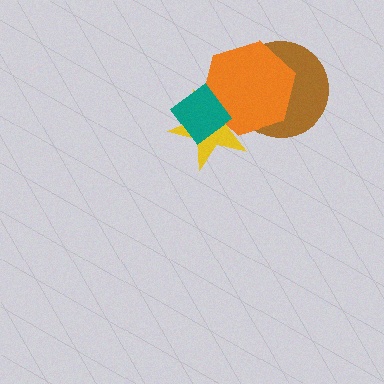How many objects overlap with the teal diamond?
2 objects overlap with the teal diamond.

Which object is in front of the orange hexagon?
The teal diamond is in front of the orange hexagon.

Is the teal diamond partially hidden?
No, no other shape covers it.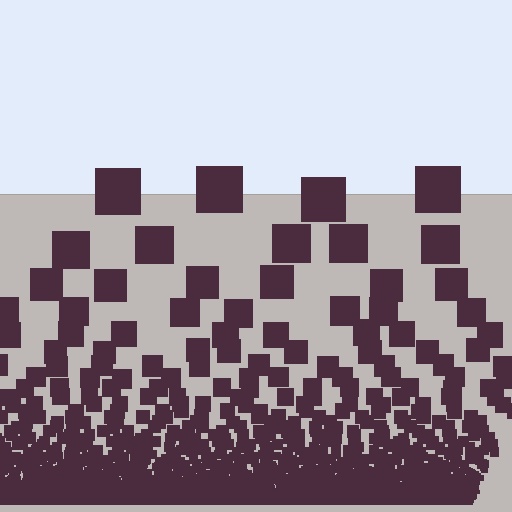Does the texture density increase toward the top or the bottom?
Density increases toward the bottom.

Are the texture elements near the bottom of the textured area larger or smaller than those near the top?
Smaller. The gradient is inverted — elements near the bottom are smaller and denser.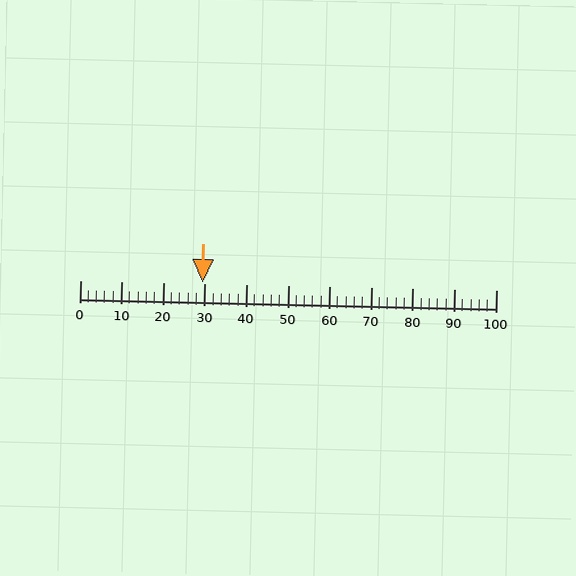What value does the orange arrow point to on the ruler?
The orange arrow points to approximately 29.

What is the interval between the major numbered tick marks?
The major tick marks are spaced 10 units apart.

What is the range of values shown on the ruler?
The ruler shows values from 0 to 100.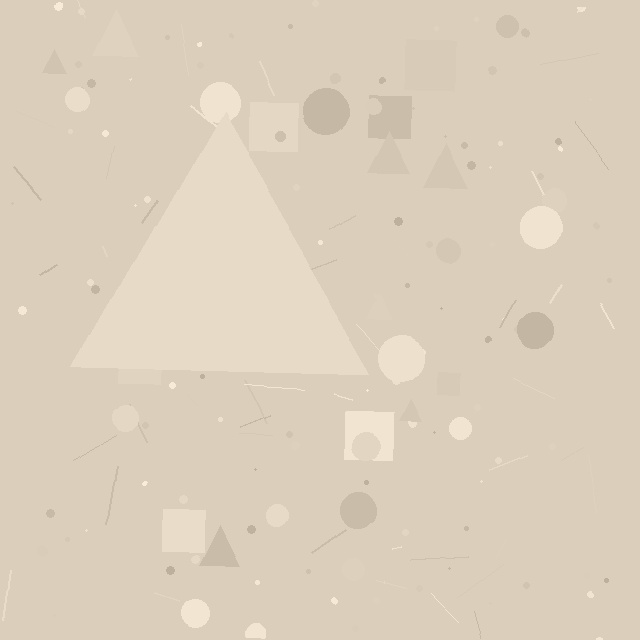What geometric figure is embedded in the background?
A triangle is embedded in the background.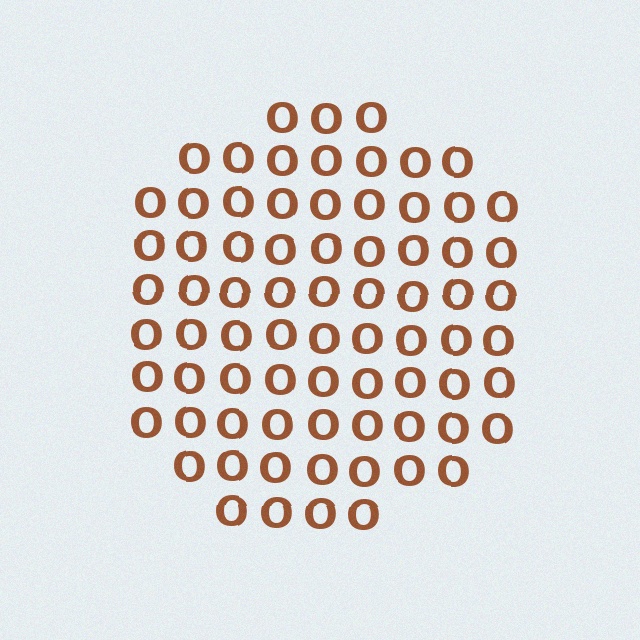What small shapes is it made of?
It is made of small letter O's.